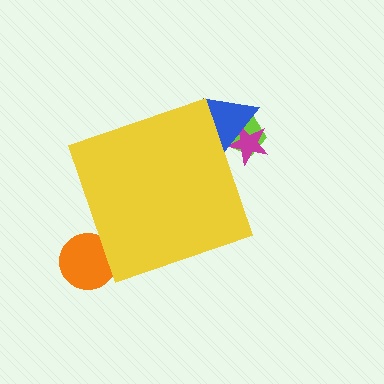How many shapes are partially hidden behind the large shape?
4 shapes are partially hidden.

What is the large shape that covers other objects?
A yellow diamond.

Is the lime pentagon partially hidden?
Yes, the lime pentagon is partially hidden behind the yellow diamond.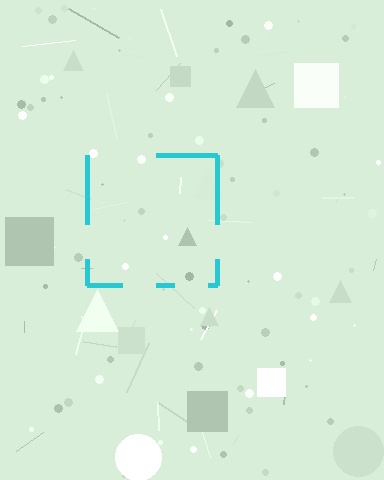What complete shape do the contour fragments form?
The contour fragments form a square.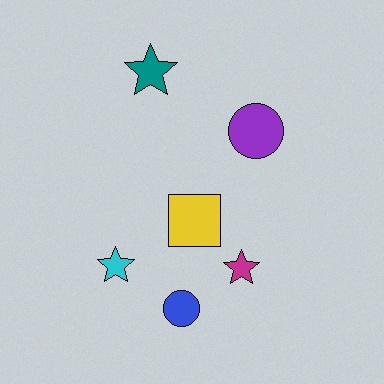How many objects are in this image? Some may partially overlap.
There are 6 objects.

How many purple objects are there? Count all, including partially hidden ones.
There is 1 purple object.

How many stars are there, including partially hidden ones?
There are 3 stars.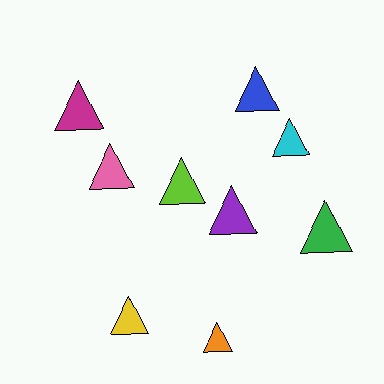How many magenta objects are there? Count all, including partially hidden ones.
There is 1 magenta object.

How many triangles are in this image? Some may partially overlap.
There are 9 triangles.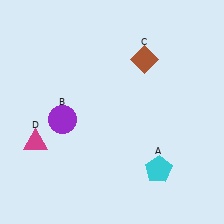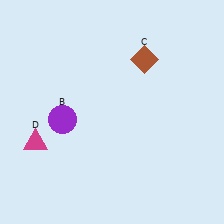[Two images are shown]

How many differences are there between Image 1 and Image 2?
There is 1 difference between the two images.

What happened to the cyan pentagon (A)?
The cyan pentagon (A) was removed in Image 2. It was in the bottom-right area of Image 1.